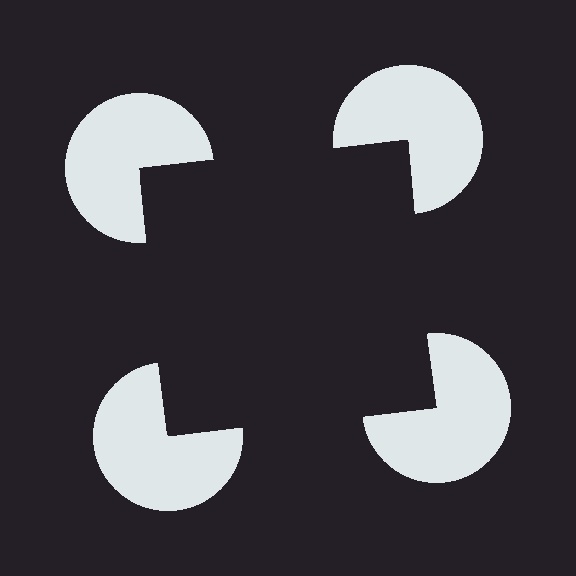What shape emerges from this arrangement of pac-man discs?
An illusory square — its edges are inferred from the aligned wedge cuts in the pac-man discs, not physically drawn.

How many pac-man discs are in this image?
There are 4 — one at each vertex of the illusory square.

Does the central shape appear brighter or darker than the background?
It typically appears slightly darker than the background, even though no actual brightness change is drawn.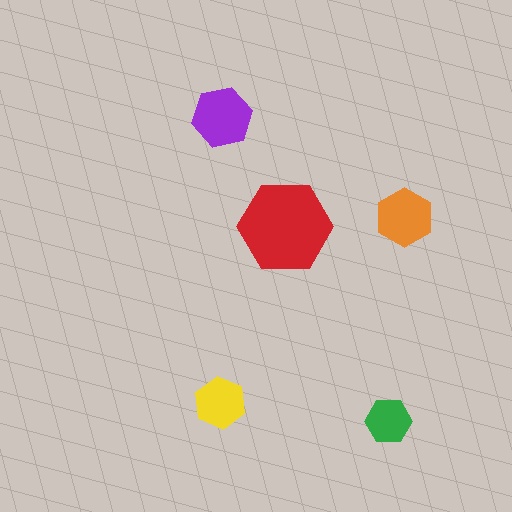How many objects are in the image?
There are 5 objects in the image.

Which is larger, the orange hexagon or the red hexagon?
The red one.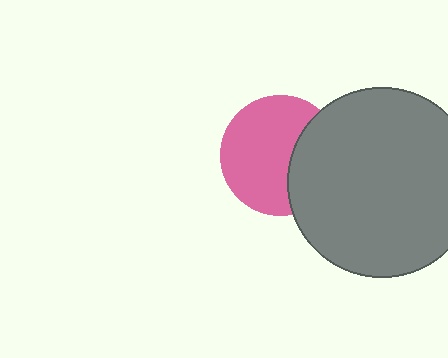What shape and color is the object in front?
The object in front is a gray circle.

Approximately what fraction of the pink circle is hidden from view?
Roughly 33% of the pink circle is hidden behind the gray circle.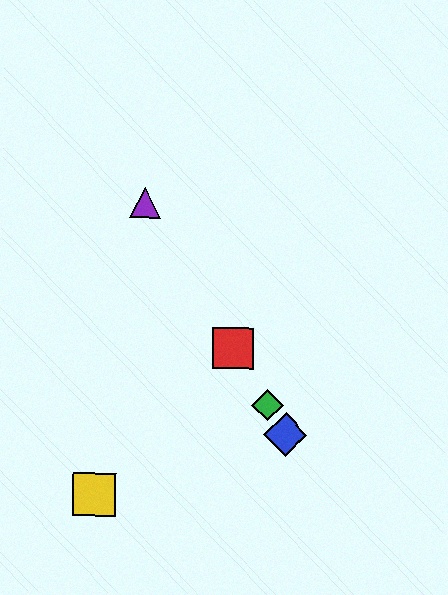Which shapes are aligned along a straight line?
The red square, the blue diamond, the green diamond, the purple triangle are aligned along a straight line.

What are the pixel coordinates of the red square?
The red square is at (233, 348).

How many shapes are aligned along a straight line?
4 shapes (the red square, the blue diamond, the green diamond, the purple triangle) are aligned along a straight line.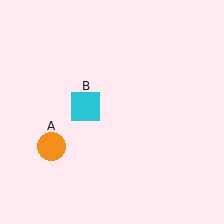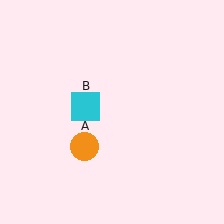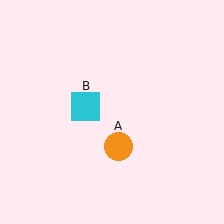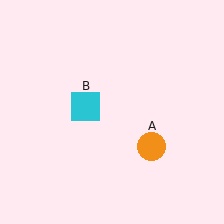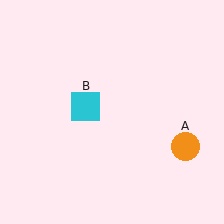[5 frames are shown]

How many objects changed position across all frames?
1 object changed position: orange circle (object A).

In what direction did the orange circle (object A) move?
The orange circle (object A) moved right.